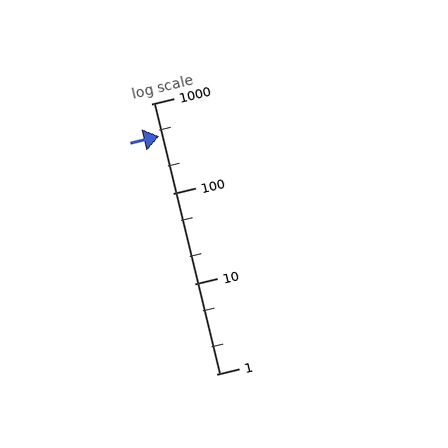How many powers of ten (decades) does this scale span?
The scale spans 3 decades, from 1 to 1000.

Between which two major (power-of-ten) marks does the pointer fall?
The pointer is between 100 and 1000.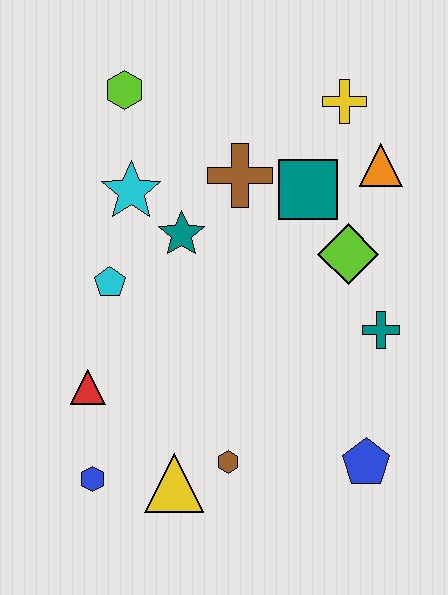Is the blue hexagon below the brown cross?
Yes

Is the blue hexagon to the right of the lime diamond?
No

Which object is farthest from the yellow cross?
The blue hexagon is farthest from the yellow cross.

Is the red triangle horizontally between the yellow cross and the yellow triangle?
No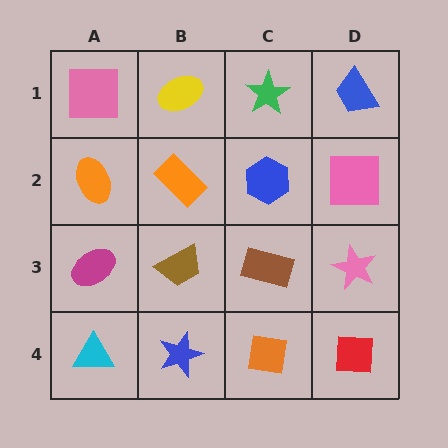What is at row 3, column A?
A magenta ellipse.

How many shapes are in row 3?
4 shapes.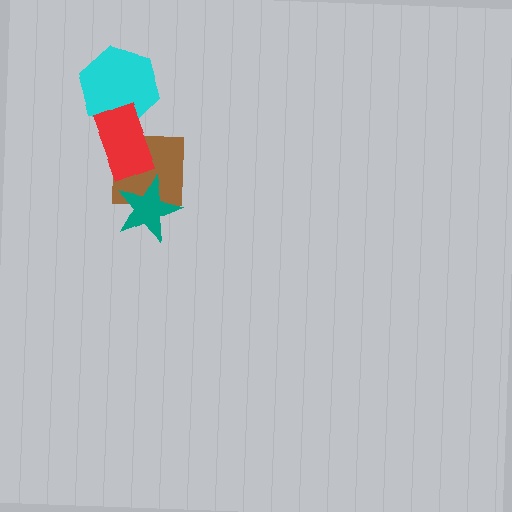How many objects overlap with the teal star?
1 object overlaps with the teal star.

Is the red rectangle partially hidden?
No, no other shape covers it.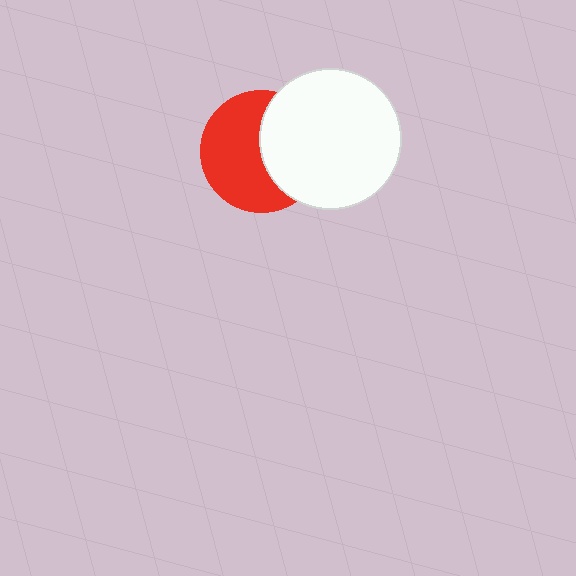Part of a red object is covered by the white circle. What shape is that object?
It is a circle.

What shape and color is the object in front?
The object in front is a white circle.